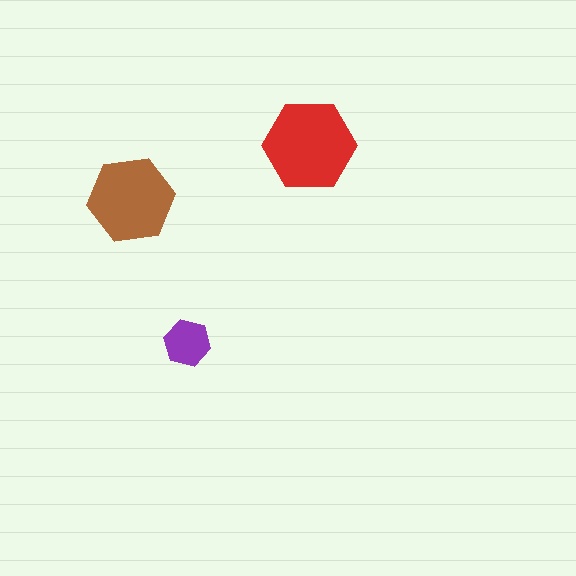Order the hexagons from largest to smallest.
the red one, the brown one, the purple one.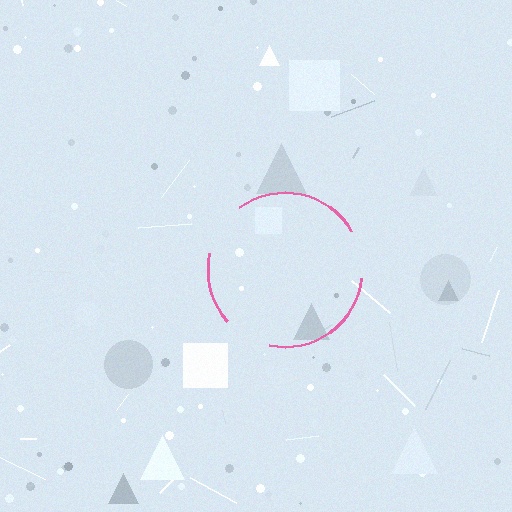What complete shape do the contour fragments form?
The contour fragments form a circle.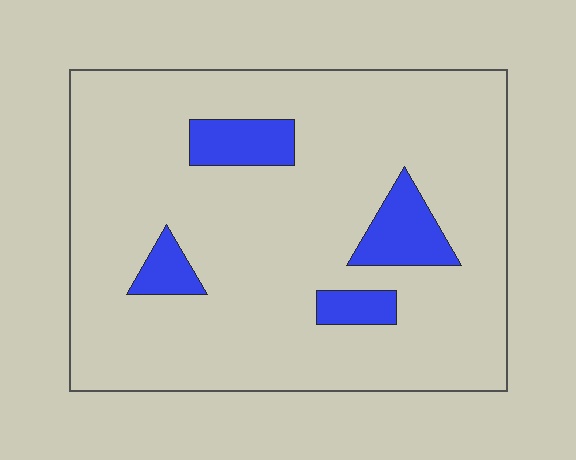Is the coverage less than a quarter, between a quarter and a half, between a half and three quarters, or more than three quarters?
Less than a quarter.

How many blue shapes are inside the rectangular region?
4.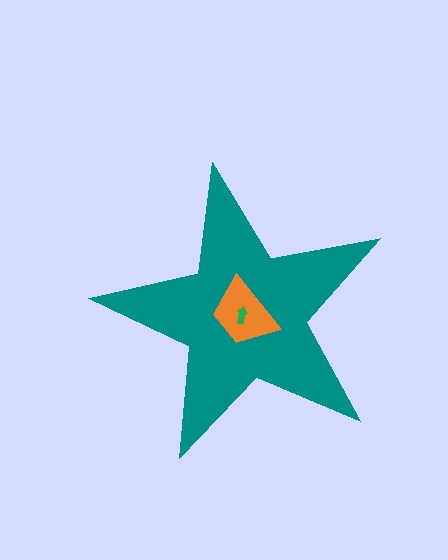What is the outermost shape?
The teal star.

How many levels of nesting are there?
3.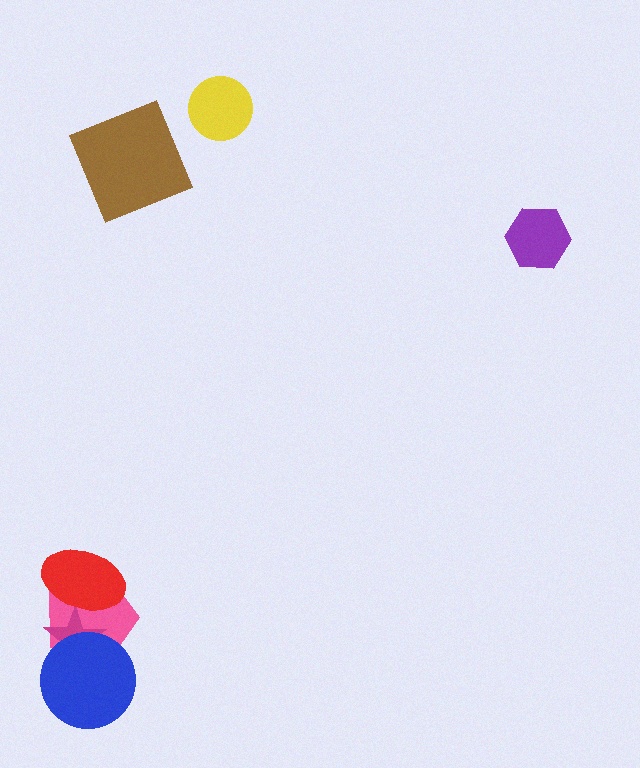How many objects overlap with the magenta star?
3 objects overlap with the magenta star.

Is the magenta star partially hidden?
Yes, it is partially covered by another shape.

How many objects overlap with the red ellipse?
2 objects overlap with the red ellipse.